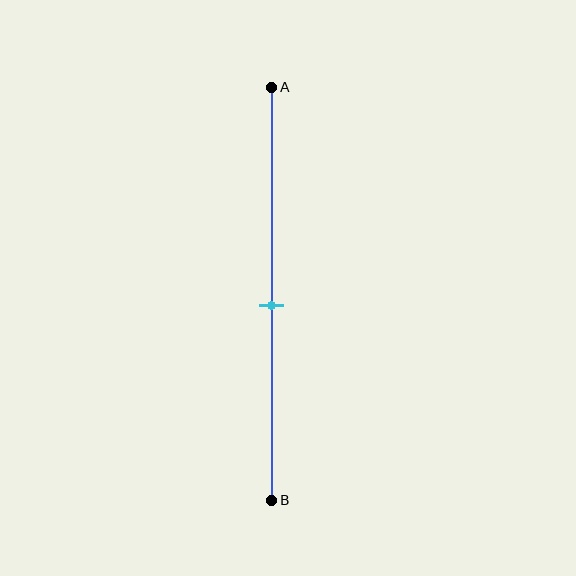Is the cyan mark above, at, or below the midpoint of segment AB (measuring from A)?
The cyan mark is approximately at the midpoint of segment AB.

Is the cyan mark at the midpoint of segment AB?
Yes, the mark is approximately at the midpoint.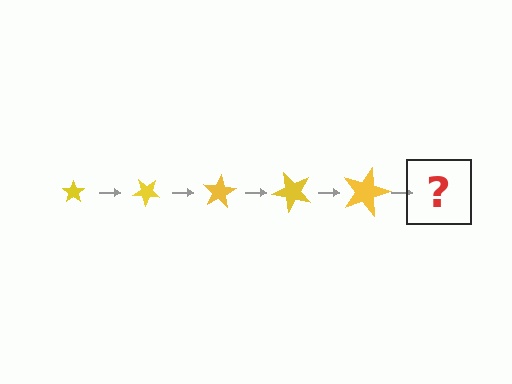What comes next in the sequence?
The next element should be a star, larger than the previous one and rotated 200 degrees from the start.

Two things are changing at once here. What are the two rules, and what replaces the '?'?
The two rules are that the star grows larger each step and it rotates 40 degrees each step. The '?' should be a star, larger than the previous one and rotated 200 degrees from the start.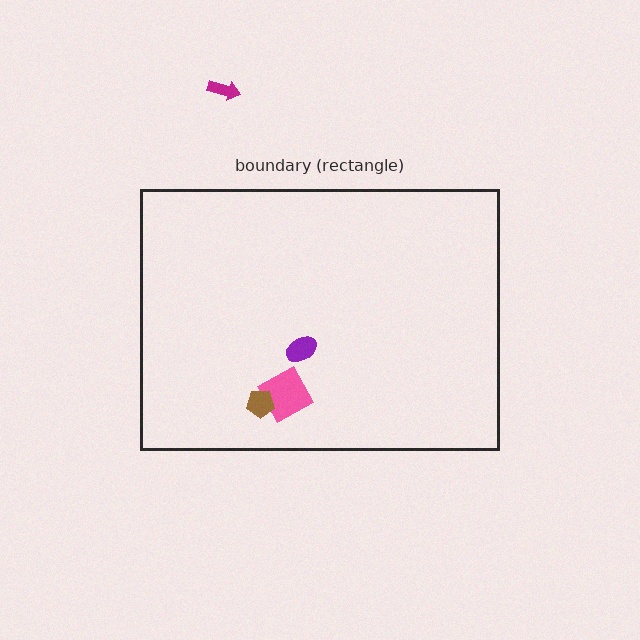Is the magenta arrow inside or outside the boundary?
Outside.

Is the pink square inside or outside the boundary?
Inside.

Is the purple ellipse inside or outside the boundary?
Inside.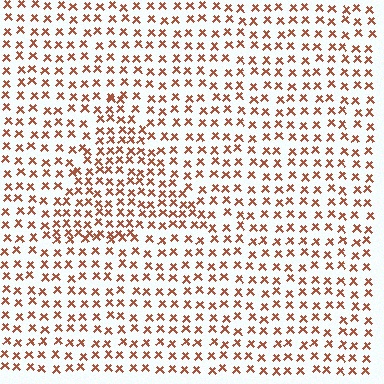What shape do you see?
I see a triangle.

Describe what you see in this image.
The image contains small brown elements arranged at two different densities. A triangle-shaped region is visible where the elements are more densely packed than the surrounding area.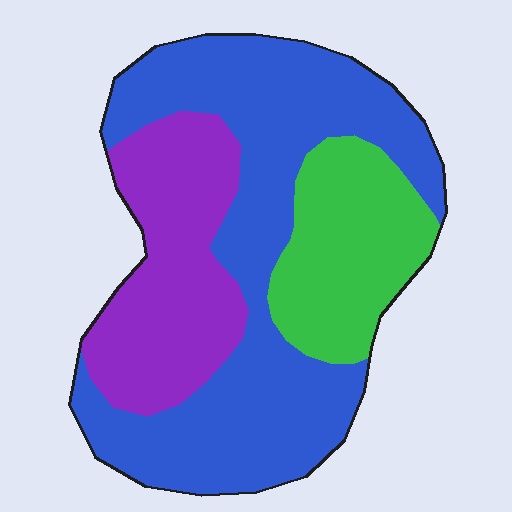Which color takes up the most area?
Blue, at roughly 55%.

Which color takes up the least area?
Green, at roughly 20%.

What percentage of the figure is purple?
Purple covers about 25% of the figure.